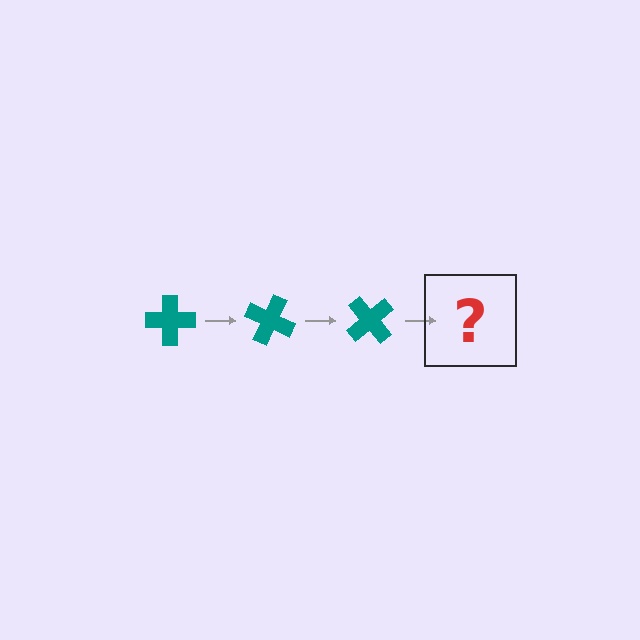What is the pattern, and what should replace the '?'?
The pattern is that the cross rotates 25 degrees each step. The '?' should be a teal cross rotated 75 degrees.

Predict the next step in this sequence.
The next step is a teal cross rotated 75 degrees.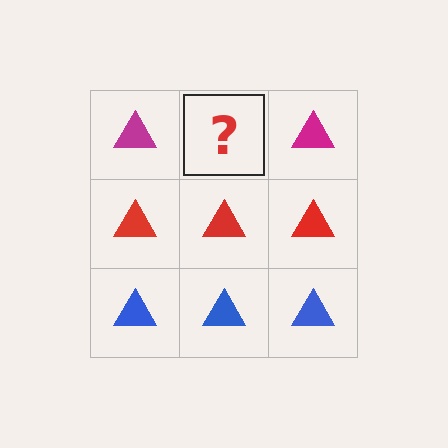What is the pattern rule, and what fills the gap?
The rule is that each row has a consistent color. The gap should be filled with a magenta triangle.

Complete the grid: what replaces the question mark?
The question mark should be replaced with a magenta triangle.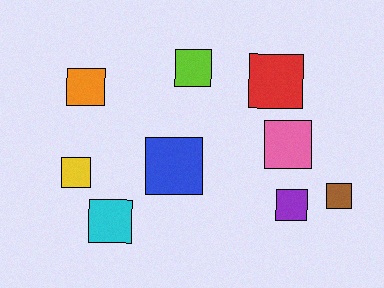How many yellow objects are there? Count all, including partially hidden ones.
There is 1 yellow object.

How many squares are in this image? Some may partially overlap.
There are 9 squares.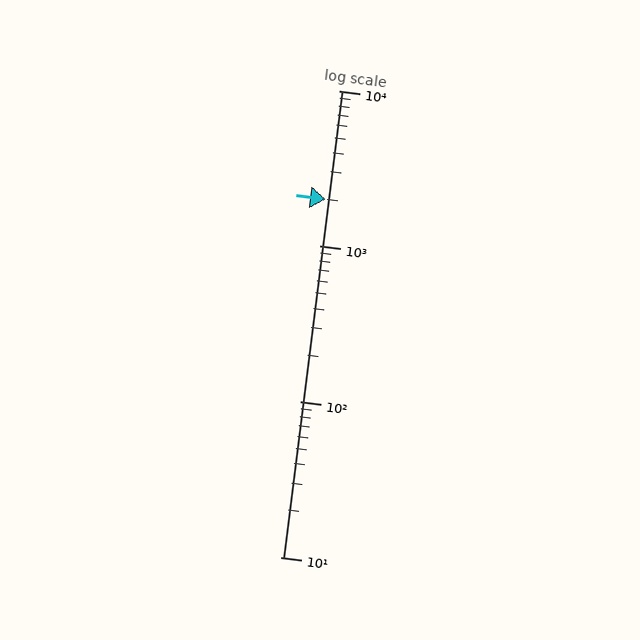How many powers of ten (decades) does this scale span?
The scale spans 3 decades, from 10 to 10000.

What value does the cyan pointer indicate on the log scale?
The pointer indicates approximately 2000.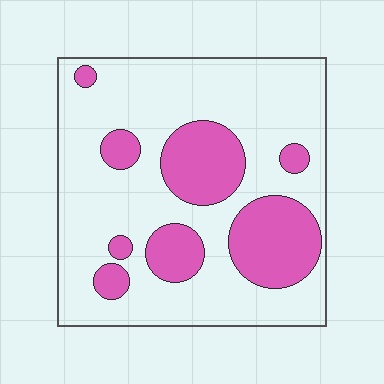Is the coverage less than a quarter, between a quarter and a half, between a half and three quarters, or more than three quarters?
Between a quarter and a half.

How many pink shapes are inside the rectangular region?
8.